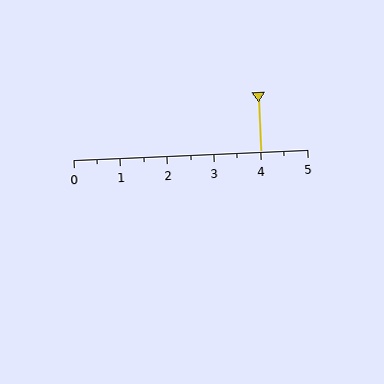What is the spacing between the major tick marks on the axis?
The major ticks are spaced 1 apart.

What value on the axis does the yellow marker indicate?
The marker indicates approximately 4.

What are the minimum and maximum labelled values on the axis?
The axis runs from 0 to 5.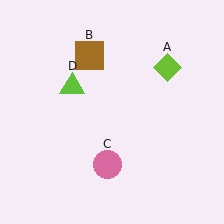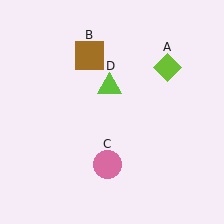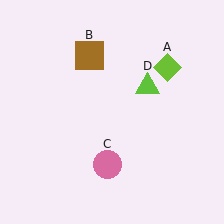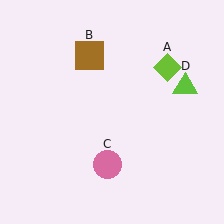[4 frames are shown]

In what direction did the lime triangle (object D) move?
The lime triangle (object D) moved right.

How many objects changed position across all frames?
1 object changed position: lime triangle (object D).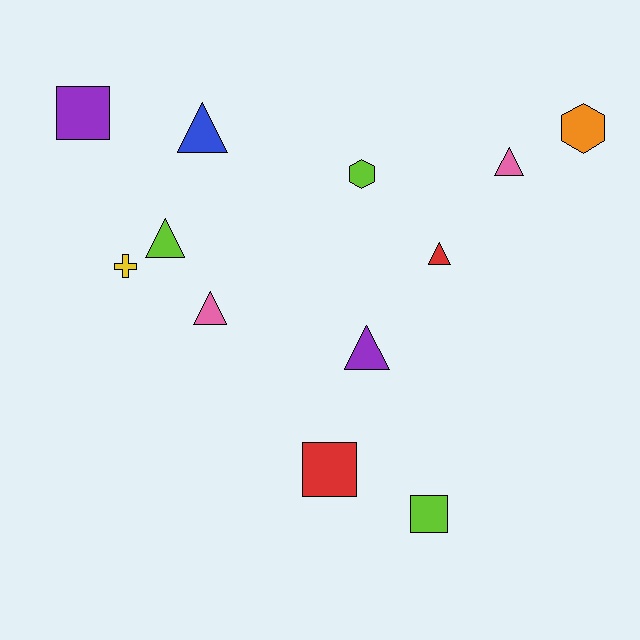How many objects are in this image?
There are 12 objects.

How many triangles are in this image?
There are 6 triangles.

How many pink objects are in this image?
There are 2 pink objects.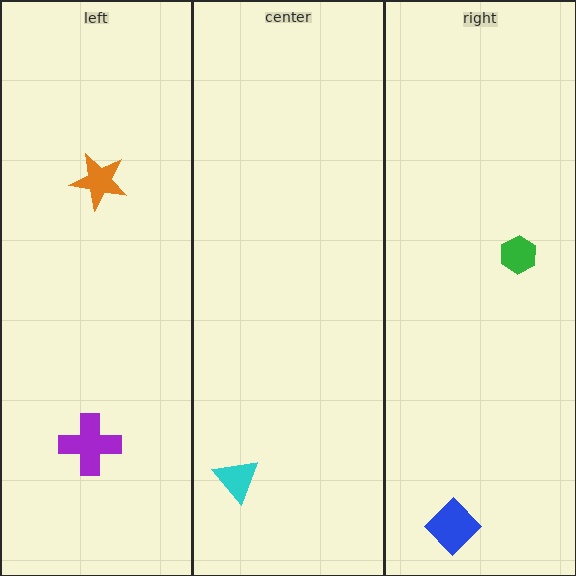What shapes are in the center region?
The cyan triangle.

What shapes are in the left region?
The purple cross, the orange star.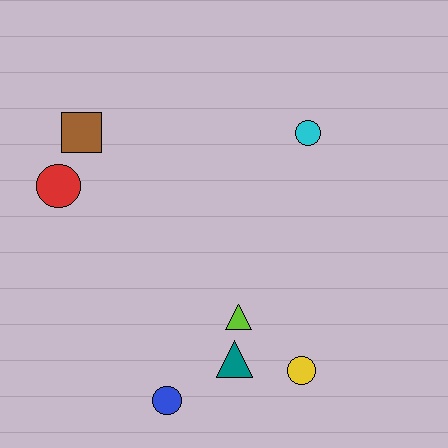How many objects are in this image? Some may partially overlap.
There are 7 objects.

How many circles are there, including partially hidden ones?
There are 4 circles.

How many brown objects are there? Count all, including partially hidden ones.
There is 1 brown object.